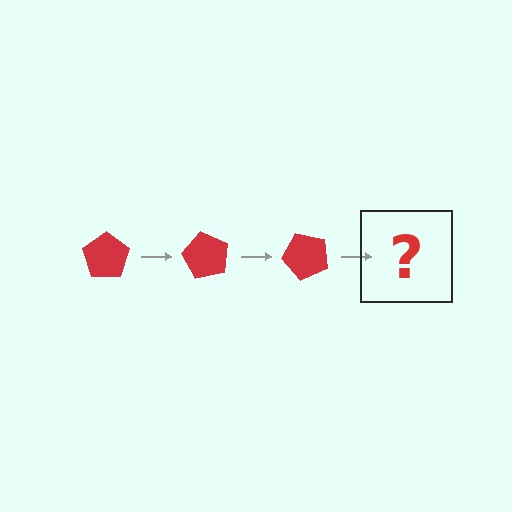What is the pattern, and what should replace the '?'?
The pattern is that the pentagon rotates 60 degrees each step. The '?' should be a red pentagon rotated 180 degrees.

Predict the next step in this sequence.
The next step is a red pentagon rotated 180 degrees.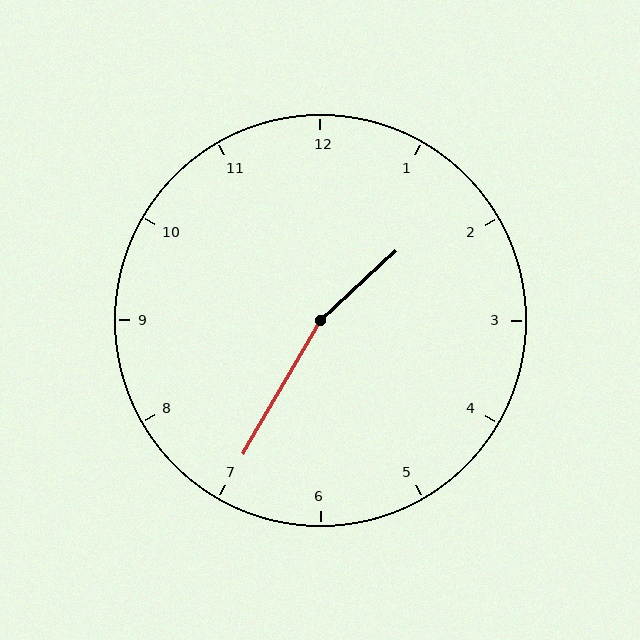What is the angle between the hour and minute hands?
Approximately 162 degrees.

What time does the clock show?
1:35.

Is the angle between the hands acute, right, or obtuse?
It is obtuse.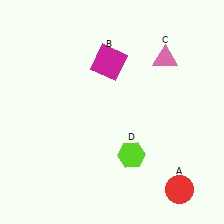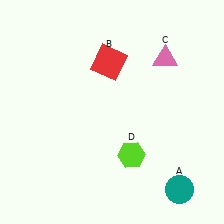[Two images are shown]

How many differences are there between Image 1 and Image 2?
There are 2 differences between the two images.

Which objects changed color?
A changed from red to teal. B changed from magenta to red.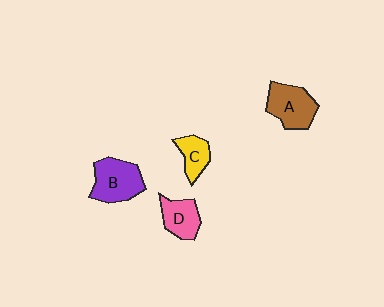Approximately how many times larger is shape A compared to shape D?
Approximately 1.3 times.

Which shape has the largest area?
Shape B (purple).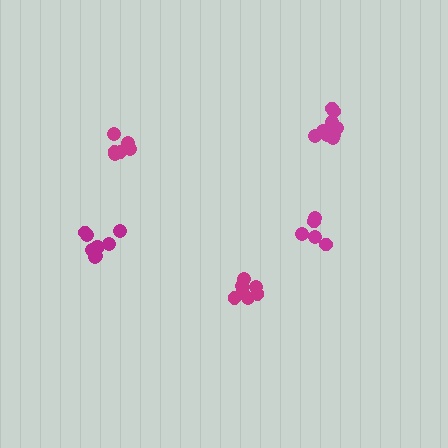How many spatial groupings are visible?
There are 5 spatial groupings.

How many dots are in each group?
Group 1: 7 dots, Group 2: 7 dots, Group 3: 10 dots, Group 4: 10 dots, Group 5: 5 dots (39 total).